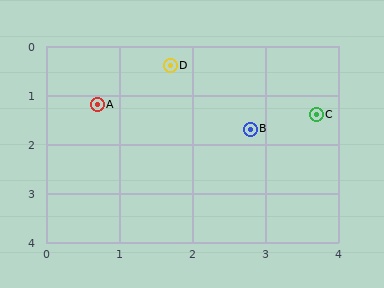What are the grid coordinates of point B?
Point B is at approximately (2.8, 1.7).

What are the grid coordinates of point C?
Point C is at approximately (3.7, 1.4).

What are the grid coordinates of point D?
Point D is at approximately (1.7, 0.4).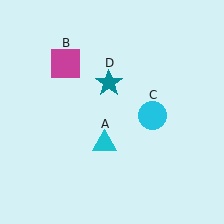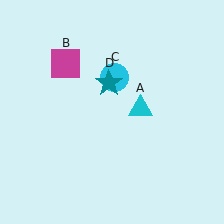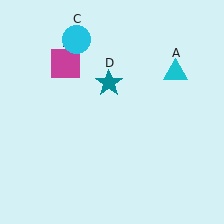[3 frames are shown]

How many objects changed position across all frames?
2 objects changed position: cyan triangle (object A), cyan circle (object C).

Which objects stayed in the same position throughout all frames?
Magenta square (object B) and teal star (object D) remained stationary.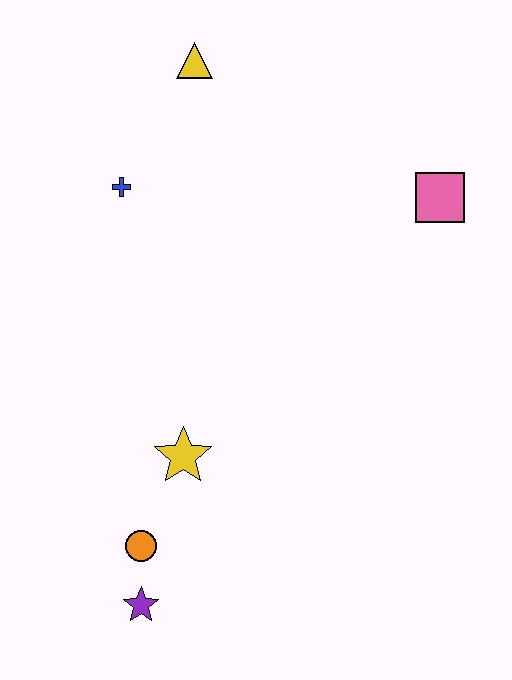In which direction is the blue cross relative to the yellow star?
The blue cross is above the yellow star.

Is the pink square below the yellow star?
No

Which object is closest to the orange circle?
The purple star is closest to the orange circle.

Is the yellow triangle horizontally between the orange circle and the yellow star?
No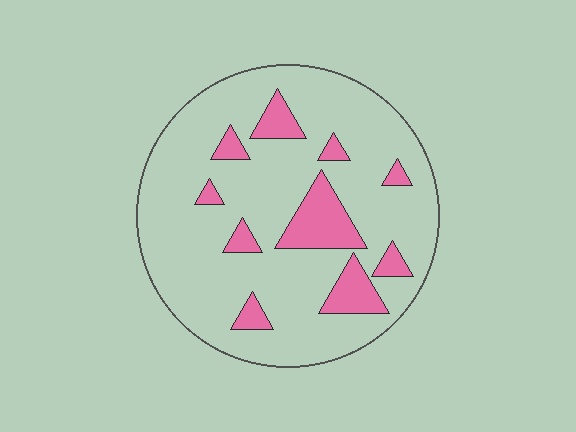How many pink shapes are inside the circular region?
10.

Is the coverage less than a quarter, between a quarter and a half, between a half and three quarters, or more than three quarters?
Less than a quarter.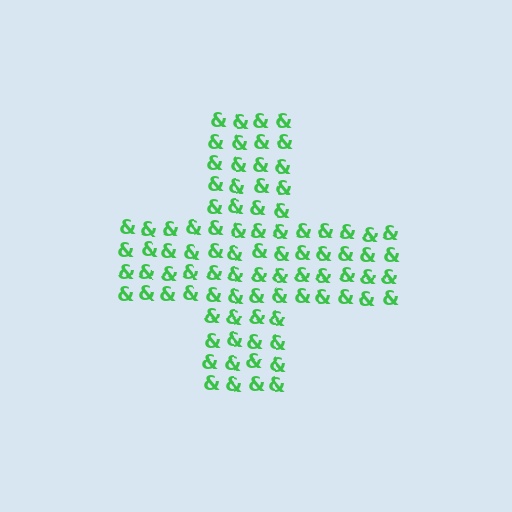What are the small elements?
The small elements are ampersands.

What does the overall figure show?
The overall figure shows a cross.